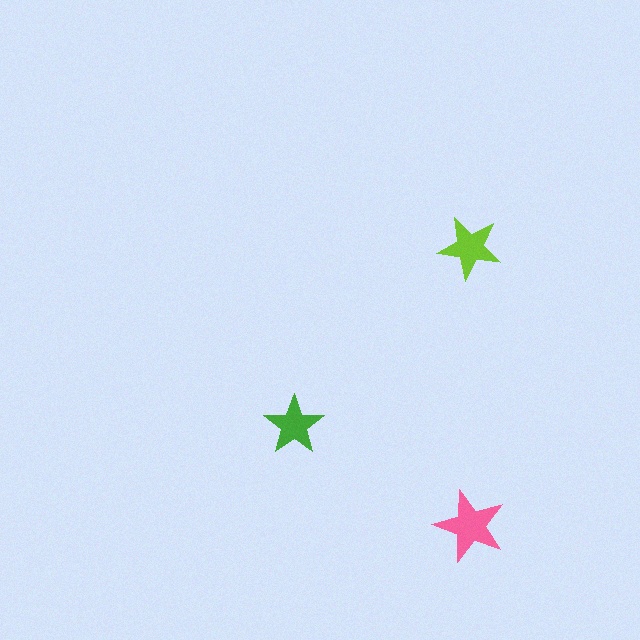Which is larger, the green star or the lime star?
The lime one.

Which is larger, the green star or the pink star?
The pink one.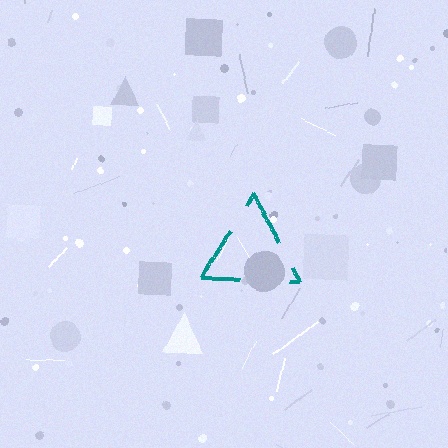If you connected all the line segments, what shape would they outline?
They would outline a triangle.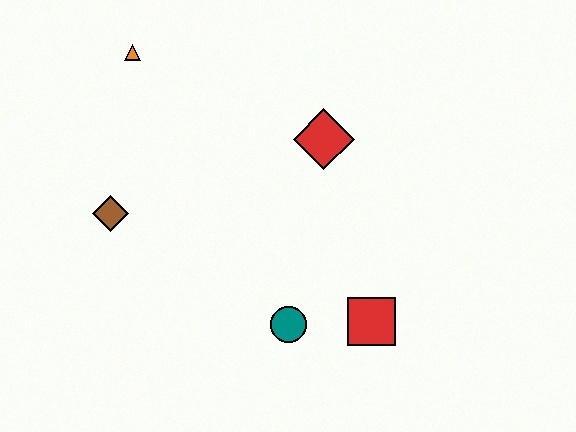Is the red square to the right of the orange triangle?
Yes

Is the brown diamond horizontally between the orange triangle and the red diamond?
No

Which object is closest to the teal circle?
The red square is closest to the teal circle.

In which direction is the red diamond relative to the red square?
The red diamond is above the red square.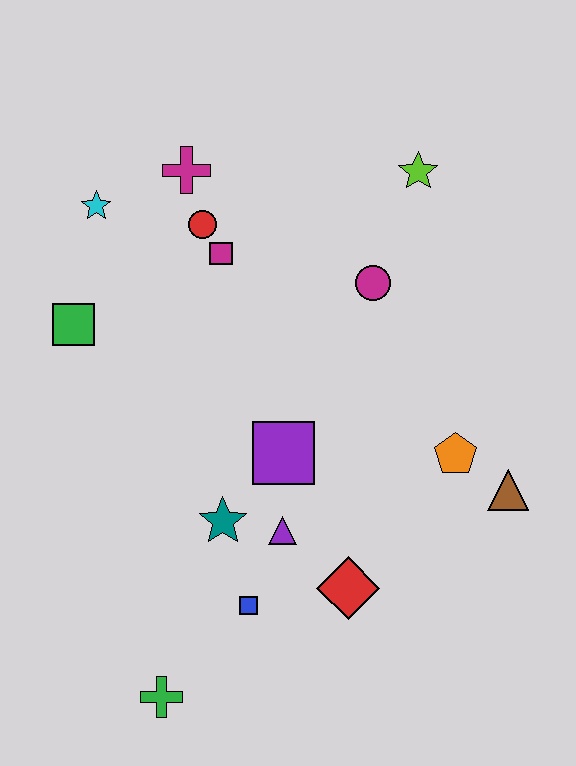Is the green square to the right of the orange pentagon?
No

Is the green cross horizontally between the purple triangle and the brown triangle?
No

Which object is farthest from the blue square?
The lime star is farthest from the blue square.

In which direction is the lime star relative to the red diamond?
The lime star is above the red diamond.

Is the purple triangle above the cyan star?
No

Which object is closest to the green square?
The cyan star is closest to the green square.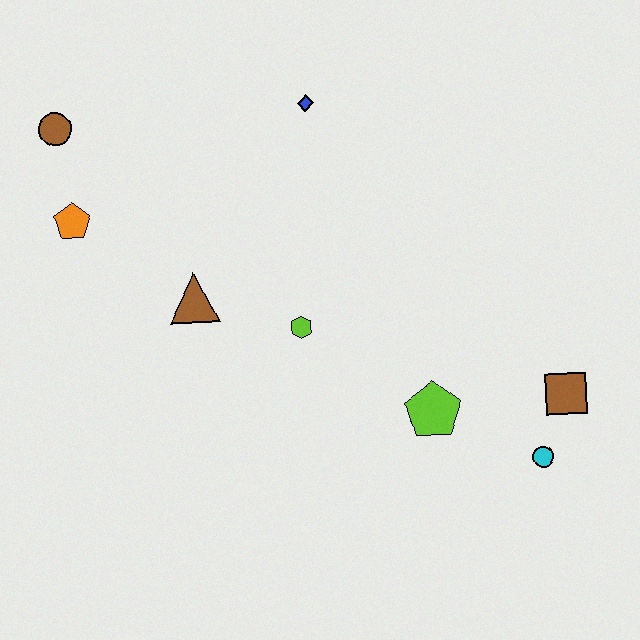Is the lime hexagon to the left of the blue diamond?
Yes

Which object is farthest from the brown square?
The brown circle is farthest from the brown square.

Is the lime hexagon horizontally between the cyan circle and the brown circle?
Yes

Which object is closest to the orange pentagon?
The brown circle is closest to the orange pentagon.